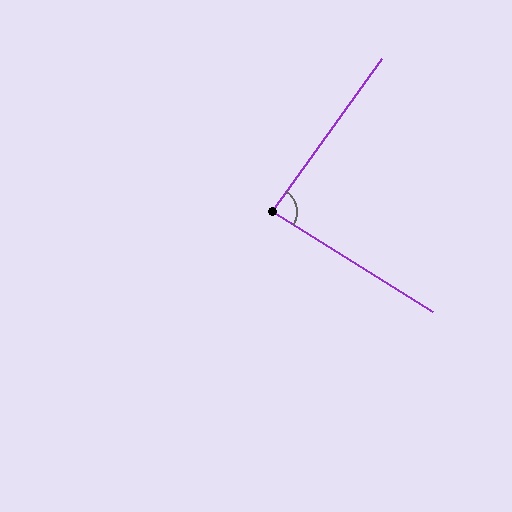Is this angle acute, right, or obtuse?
It is approximately a right angle.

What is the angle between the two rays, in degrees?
Approximately 86 degrees.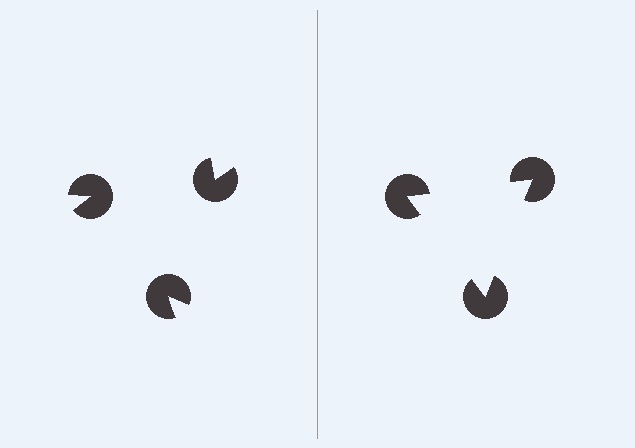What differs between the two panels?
The pac-man discs are positioned identically on both sides; only the wedge orientations differ. On the right they align to a triangle; on the left they are misaligned.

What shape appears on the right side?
An illusory triangle.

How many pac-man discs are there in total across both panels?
6 — 3 on each side.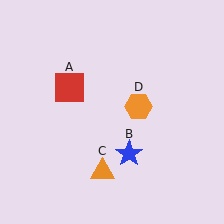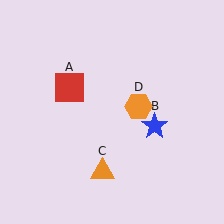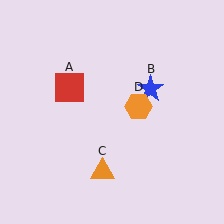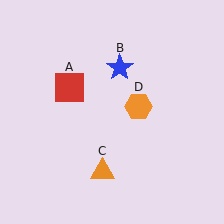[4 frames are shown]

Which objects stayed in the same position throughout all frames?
Red square (object A) and orange triangle (object C) and orange hexagon (object D) remained stationary.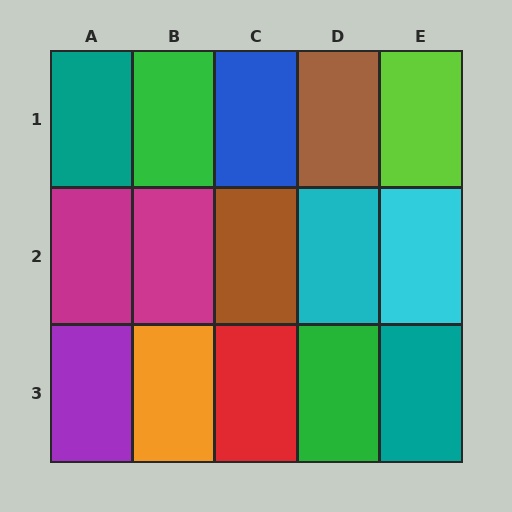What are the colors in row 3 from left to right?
Purple, orange, red, green, teal.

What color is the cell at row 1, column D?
Brown.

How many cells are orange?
1 cell is orange.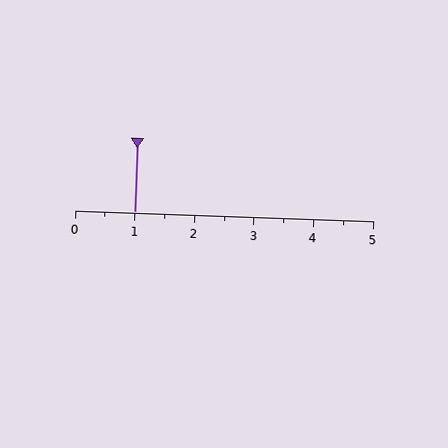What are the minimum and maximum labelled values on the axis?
The axis runs from 0 to 5.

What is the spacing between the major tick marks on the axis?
The major ticks are spaced 1 apart.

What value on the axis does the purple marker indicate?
The marker indicates approximately 1.